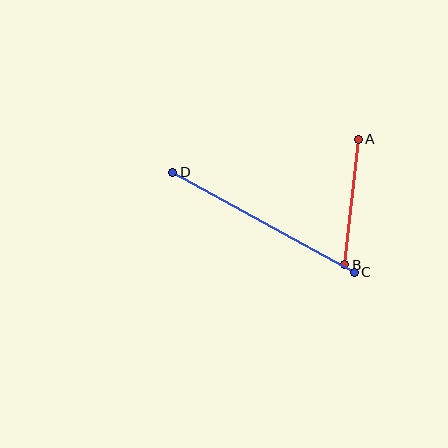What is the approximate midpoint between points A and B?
The midpoint is at approximately (351, 202) pixels.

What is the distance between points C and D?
The distance is approximately 208 pixels.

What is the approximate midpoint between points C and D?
The midpoint is at approximately (264, 222) pixels.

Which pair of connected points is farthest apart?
Points C and D are farthest apart.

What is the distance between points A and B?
The distance is approximately 126 pixels.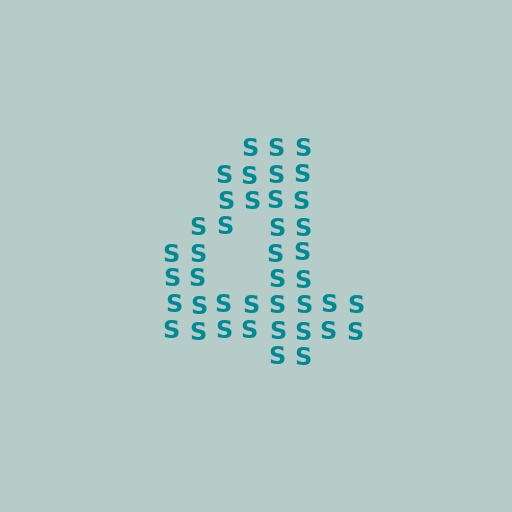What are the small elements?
The small elements are letter S's.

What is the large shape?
The large shape is the digit 4.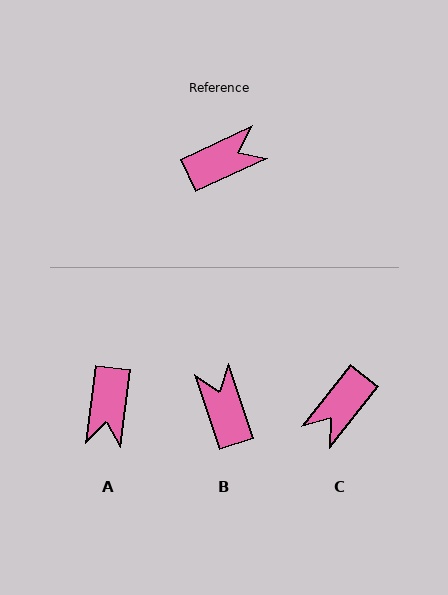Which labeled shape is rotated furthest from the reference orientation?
C, about 154 degrees away.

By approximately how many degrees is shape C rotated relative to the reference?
Approximately 154 degrees clockwise.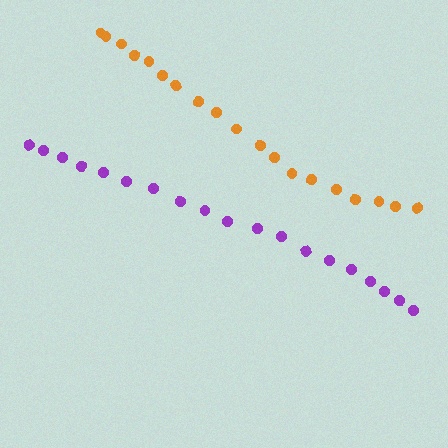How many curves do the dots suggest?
There are 2 distinct paths.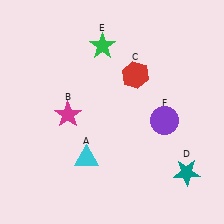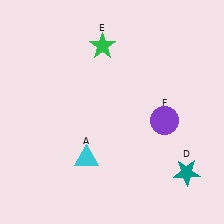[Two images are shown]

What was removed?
The magenta star (B), the red hexagon (C) were removed in Image 2.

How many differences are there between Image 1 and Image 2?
There are 2 differences between the two images.